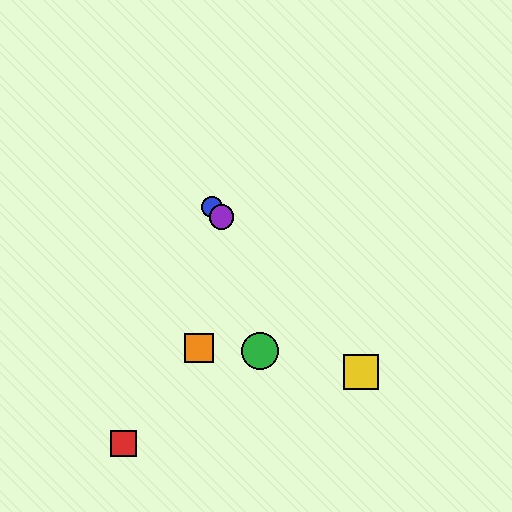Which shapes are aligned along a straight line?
The blue circle, the yellow square, the purple circle are aligned along a straight line.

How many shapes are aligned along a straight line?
3 shapes (the blue circle, the yellow square, the purple circle) are aligned along a straight line.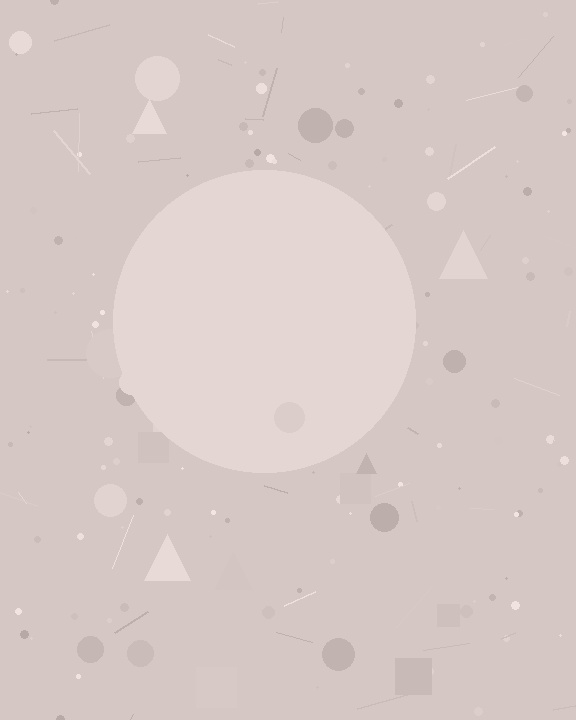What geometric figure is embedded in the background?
A circle is embedded in the background.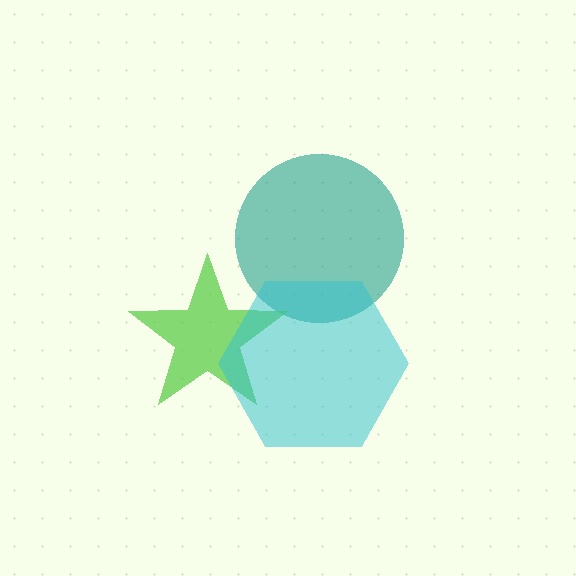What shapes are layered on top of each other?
The layered shapes are: a teal circle, a lime star, a cyan hexagon.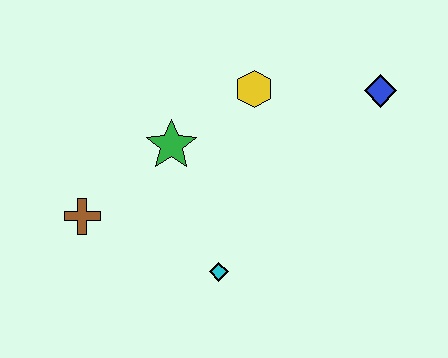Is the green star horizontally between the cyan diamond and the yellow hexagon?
No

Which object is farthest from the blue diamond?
The brown cross is farthest from the blue diamond.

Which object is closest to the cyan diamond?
The green star is closest to the cyan diamond.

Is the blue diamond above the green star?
Yes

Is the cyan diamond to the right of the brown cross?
Yes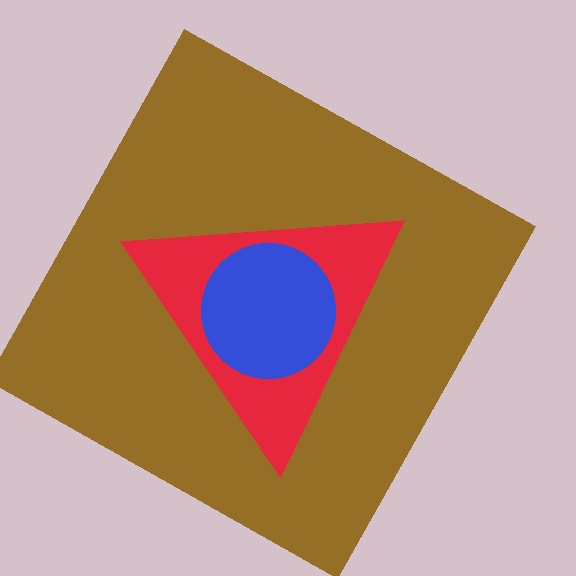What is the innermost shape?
The blue circle.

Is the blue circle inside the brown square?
Yes.